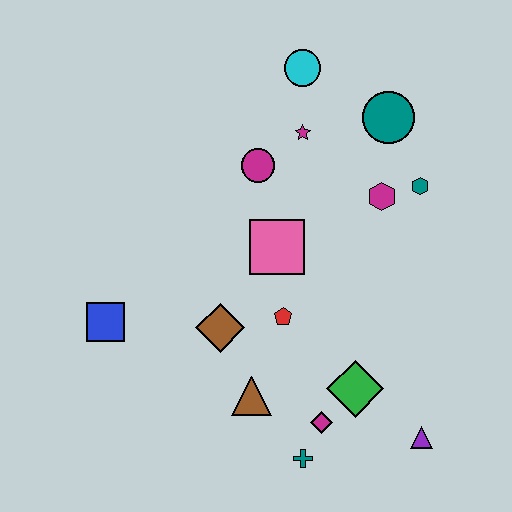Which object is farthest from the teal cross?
The cyan circle is farthest from the teal cross.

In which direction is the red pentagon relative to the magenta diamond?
The red pentagon is above the magenta diamond.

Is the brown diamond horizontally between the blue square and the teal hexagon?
Yes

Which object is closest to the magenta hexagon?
The teal hexagon is closest to the magenta hexagon.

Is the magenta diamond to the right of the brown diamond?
Yes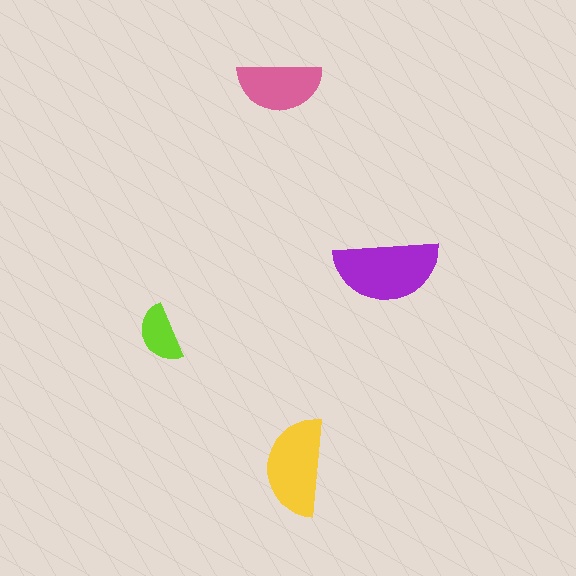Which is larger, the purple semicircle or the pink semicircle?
The purple one.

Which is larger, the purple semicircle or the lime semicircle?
The purple one.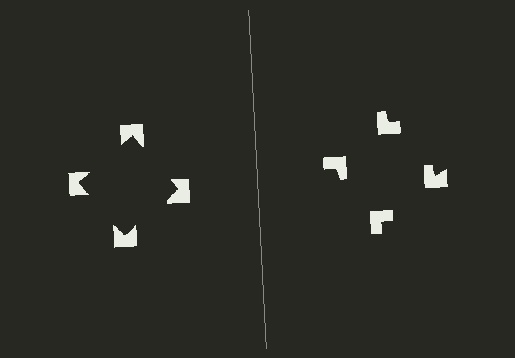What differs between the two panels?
The notched squares are positioned identically on both sides; only the wedge orientations differ. On the left they align to a square; on the right they are misaligned.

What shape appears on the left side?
An illusory square.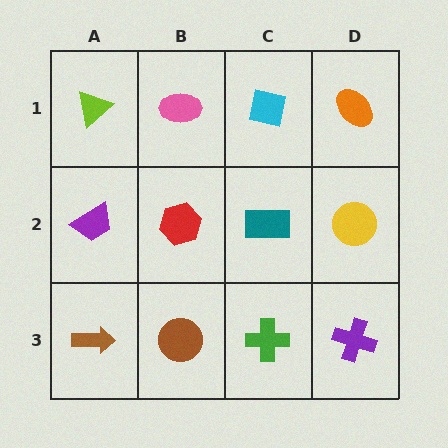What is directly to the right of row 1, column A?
A pink ellipse.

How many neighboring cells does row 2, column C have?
4.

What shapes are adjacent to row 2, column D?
An orange ellipse (row 1, column D), a purple cross (row 3, column D), a teal rectangle (row 2, column C).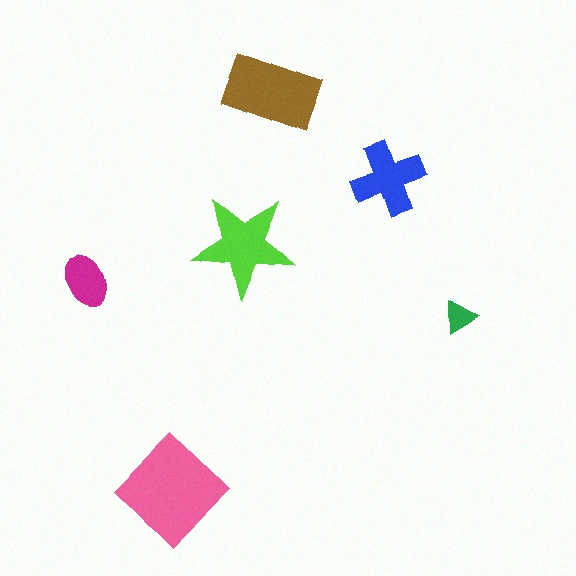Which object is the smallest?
The green triangle.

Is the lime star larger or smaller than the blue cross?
Larger.